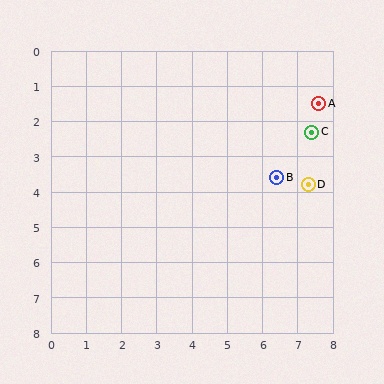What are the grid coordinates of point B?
Point B is at approximately (6.4, 3.6).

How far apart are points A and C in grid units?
Points A and C are about 0.8 grid units apart.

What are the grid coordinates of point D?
Point D is at approximately (7.3, 3.8).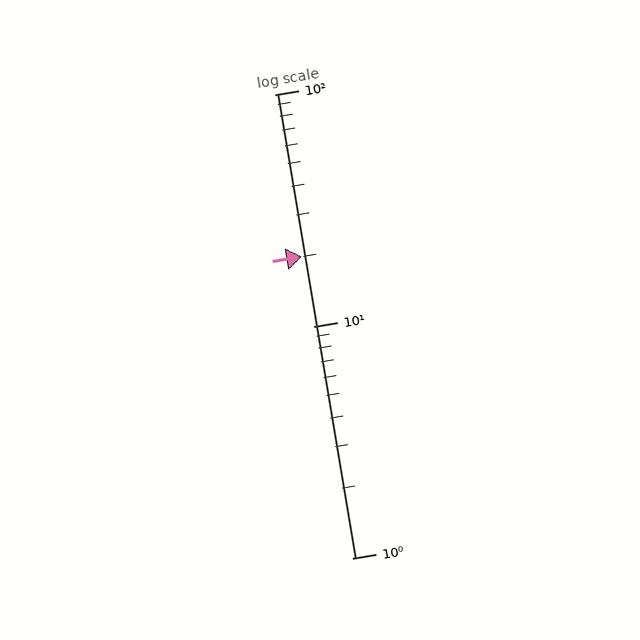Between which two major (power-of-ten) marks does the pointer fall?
The pointer is between 10 and 100.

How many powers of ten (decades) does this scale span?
The scale spans 2 decades, from 1 to 100.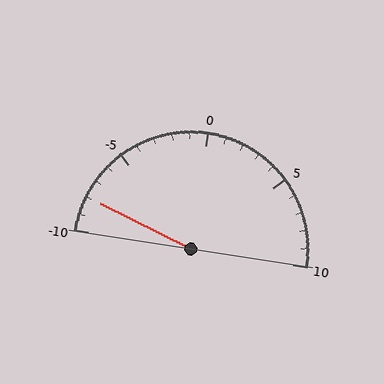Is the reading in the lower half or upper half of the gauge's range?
The reading is in the lower half of the range (-10 to 10).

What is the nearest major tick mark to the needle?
The nearest major tick mark is -10.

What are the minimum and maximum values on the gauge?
The gauge ranges from -10 to 10.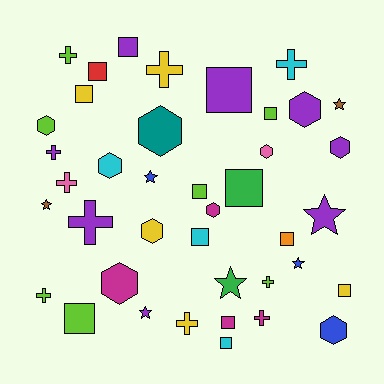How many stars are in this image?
There are 7 stars.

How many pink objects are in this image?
There are 2 pink objects.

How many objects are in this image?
There are 40 objects.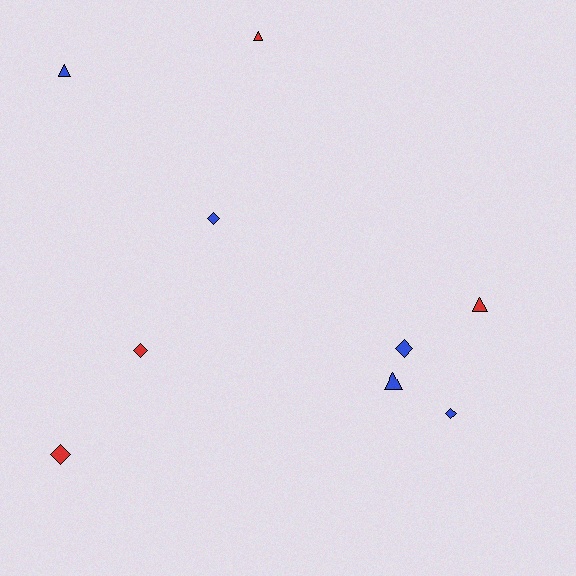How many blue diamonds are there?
There are 3 blue diamonds.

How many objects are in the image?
There are 9 objects.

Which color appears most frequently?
Blue, with 5 objects.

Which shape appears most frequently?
Diamond, with 5 objects.